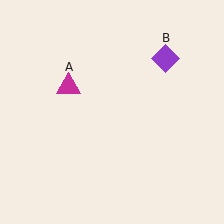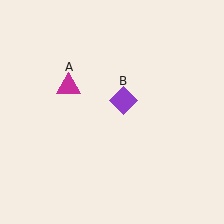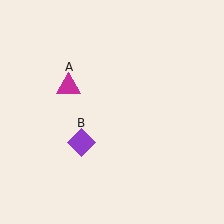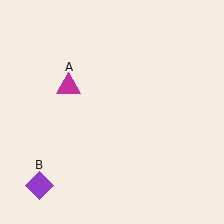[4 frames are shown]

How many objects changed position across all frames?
1 object changed position: purple diamond (object B).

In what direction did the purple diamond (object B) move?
The purple diamond (object B) moved down and to the left.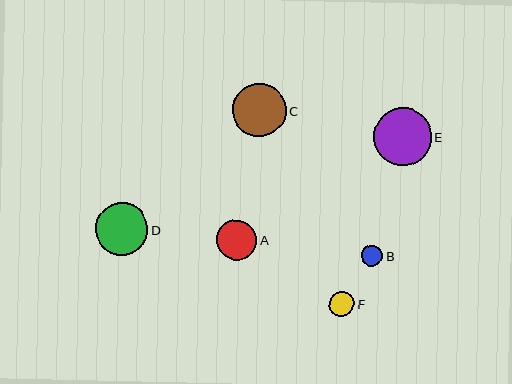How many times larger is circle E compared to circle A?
Circle E is approximately 1.4 times the size of circle A.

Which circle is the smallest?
Circle B is the smallest with a size of approximately 21 pixels.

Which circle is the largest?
Circle E is the largest with a size of approximately 58 pixels.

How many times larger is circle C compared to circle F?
Circle C is approximately 2.1 times the size of circle F.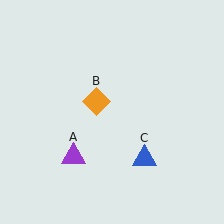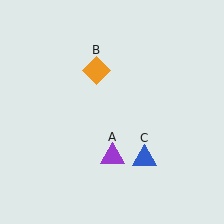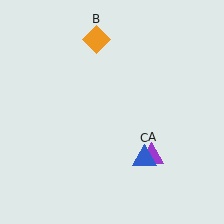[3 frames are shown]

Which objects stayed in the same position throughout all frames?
Blue triangle (object C) remained stationary.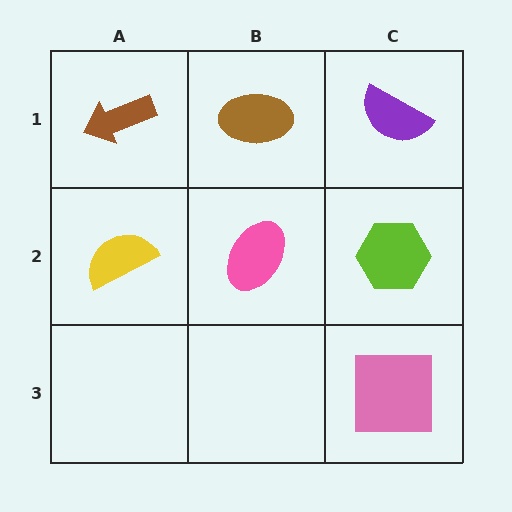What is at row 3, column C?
A pink square.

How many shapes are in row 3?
1 shape.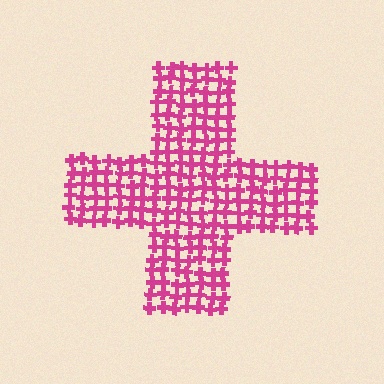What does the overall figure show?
The overall figure shows a cross.